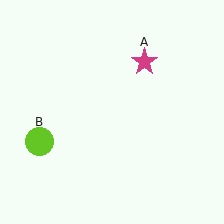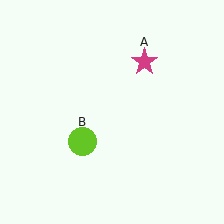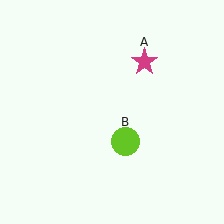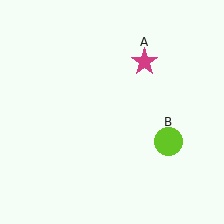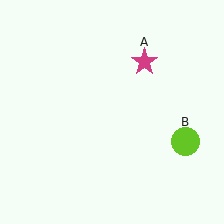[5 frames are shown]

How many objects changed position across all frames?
1 object changed position: lime circle (object B).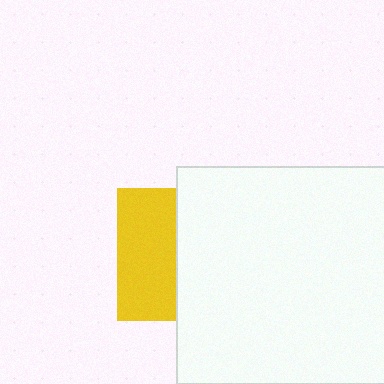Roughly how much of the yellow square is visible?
A small part of it is visible (roughly 44%).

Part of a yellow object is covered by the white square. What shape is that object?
It is a square.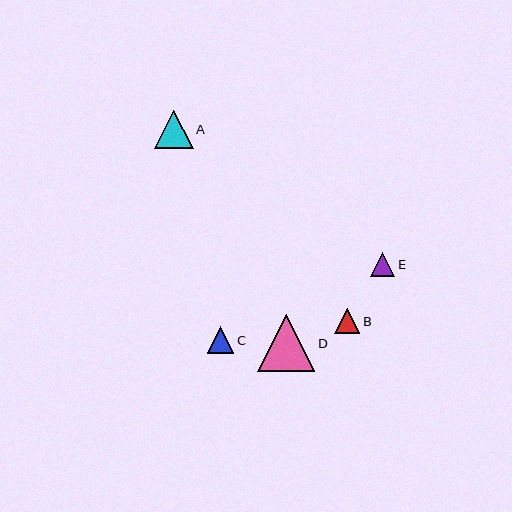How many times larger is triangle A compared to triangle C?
Triangle A is approximately 1.4 times the size of triangle C.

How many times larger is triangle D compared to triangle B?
Triangle D is approximately 2.3 times the size of triangle B.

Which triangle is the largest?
Triangle D is the largest with a size of approximately 57 pixels.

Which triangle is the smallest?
Triangle E is the smallest with a size of approximately 24 pixels.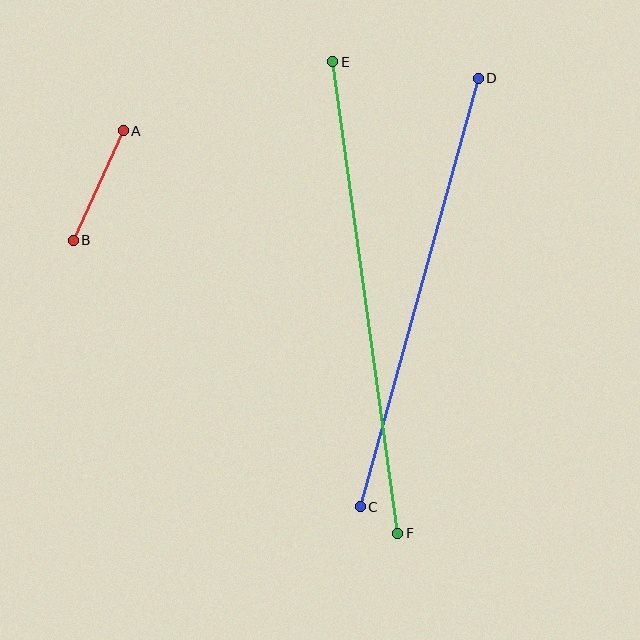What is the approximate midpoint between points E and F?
The midpoint is at approximately (365, 297) pixels.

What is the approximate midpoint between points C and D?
The midpoint is at approximately (419, 292) pixels.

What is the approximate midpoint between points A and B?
The midpoint is at approximately (98, 186) pixels.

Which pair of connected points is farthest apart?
Points E and F are farthest apart.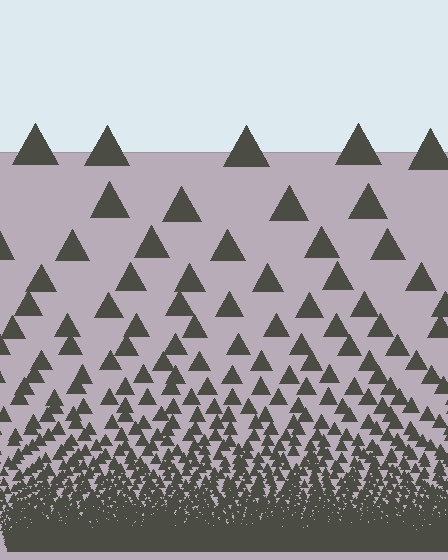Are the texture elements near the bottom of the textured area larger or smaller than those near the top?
Smaller. The gradient is inverted — elements near the bottom are smaller and denser.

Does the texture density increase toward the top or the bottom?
Density increases toward the bottom.